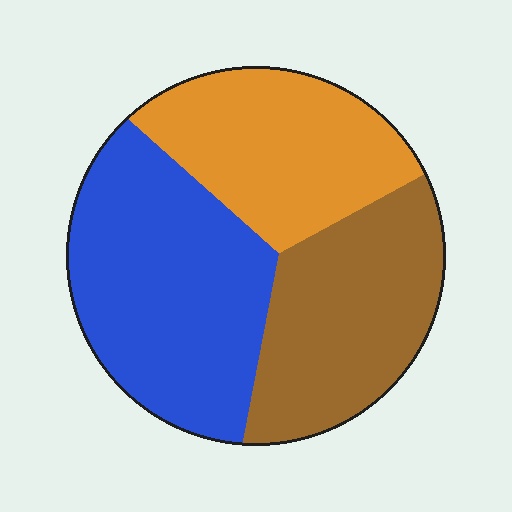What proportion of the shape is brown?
Brown takes up between a sixth and a third of the shape.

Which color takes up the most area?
Blue, at roughly 40%.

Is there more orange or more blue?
Blue.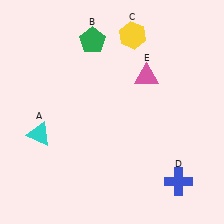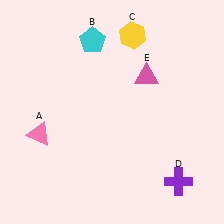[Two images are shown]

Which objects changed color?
A changed from cyan to pink. B changed from green to cyan. D changed from blue to purple.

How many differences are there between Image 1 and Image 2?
There are 3 differences between the two images.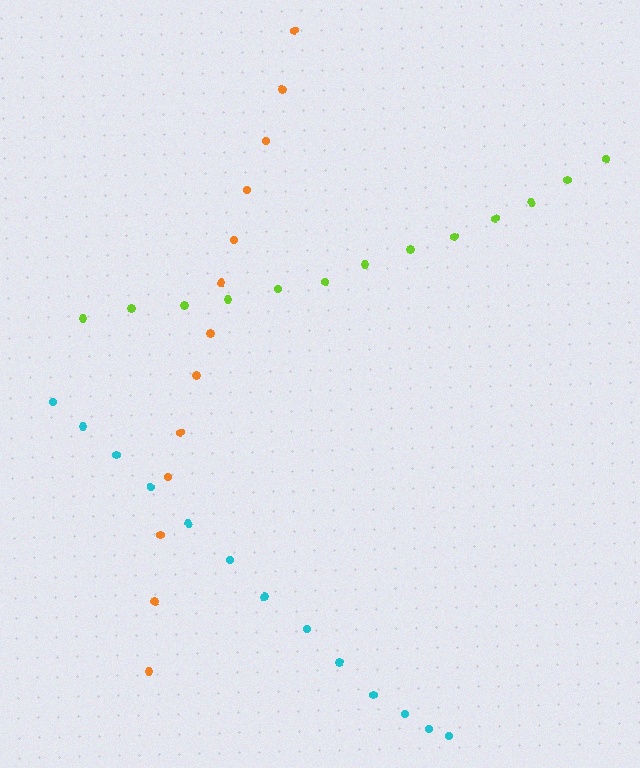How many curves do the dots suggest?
There are 3 distinct paths.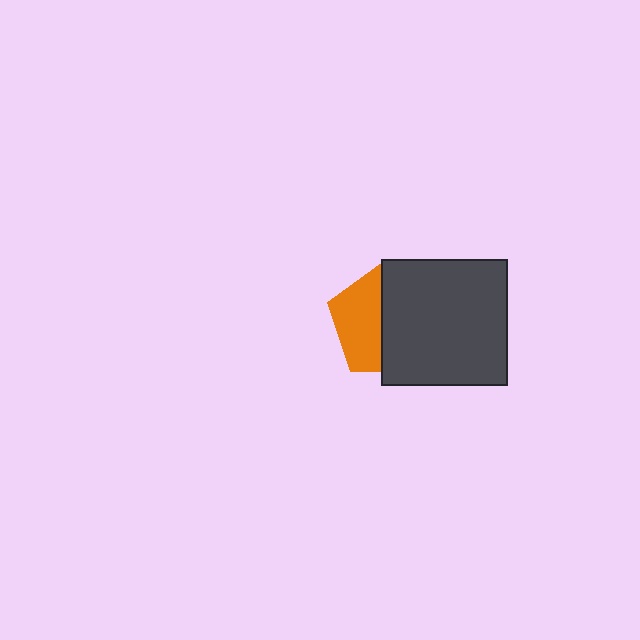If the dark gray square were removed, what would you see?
You would see the complete orange pentagon.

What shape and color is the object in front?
The object in front is a dark gray square.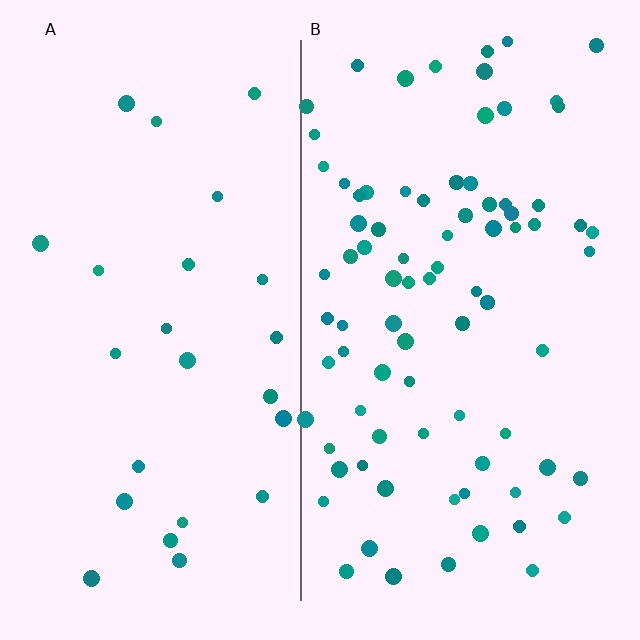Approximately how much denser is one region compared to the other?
Approximately 3.3× — region B over region A.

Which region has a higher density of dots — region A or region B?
B (the right).